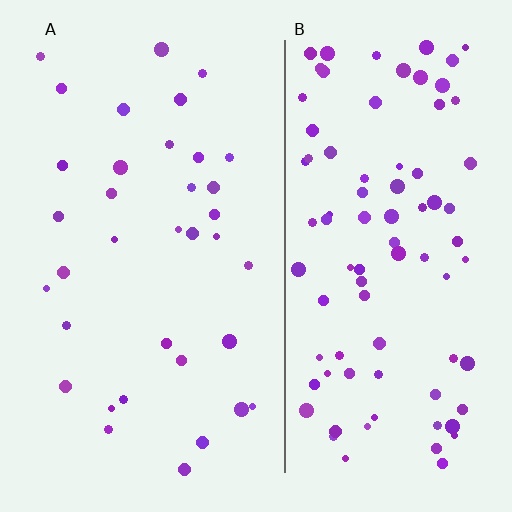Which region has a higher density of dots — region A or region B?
B (the right).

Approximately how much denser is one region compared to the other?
Approximately 2.4× — region B over region A.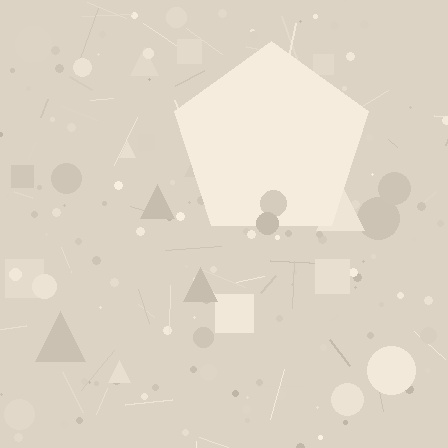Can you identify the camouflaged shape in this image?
The camouflaged shape is a pentagon.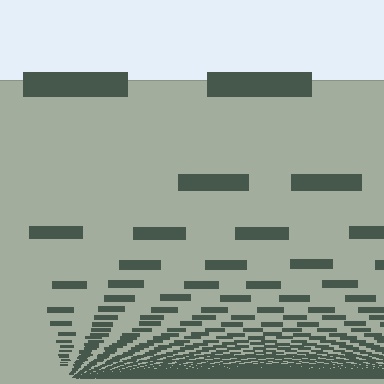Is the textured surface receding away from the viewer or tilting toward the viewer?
The surface appears to tilt toward the viewer. Texture elements get larger and sparser toward the top.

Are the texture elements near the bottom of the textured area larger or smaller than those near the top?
Smaller. The gradient is inverted — elements near the bottom are smaller and denser.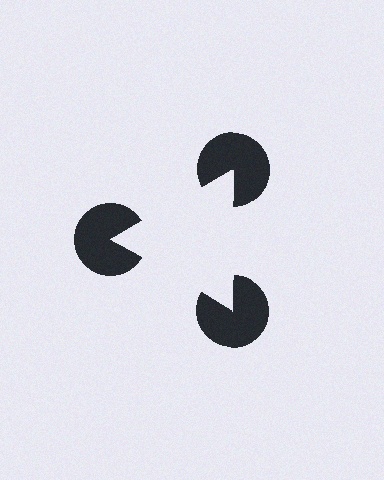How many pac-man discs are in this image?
There are 3 — one at each vertex of the illusory triangle.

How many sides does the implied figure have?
3 sides.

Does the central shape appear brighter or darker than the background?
It typically appears slightly brighter than the background, even though no actual brightness change is drawn.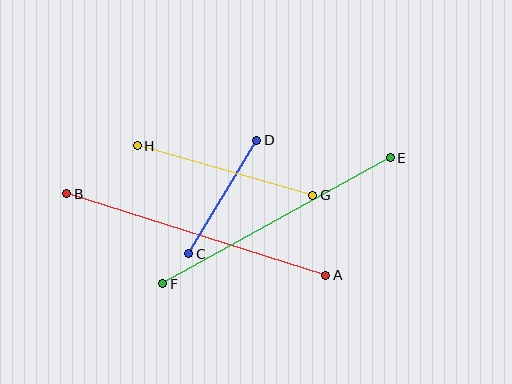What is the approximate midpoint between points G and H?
The midpoint is at approximately (225, 170) pixels.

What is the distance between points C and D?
The distance is approximately 133 pixels.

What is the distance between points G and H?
The distance is approximately 182 pixels.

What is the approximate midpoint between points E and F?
The midpoint is at approximately (277, 221) pixels.